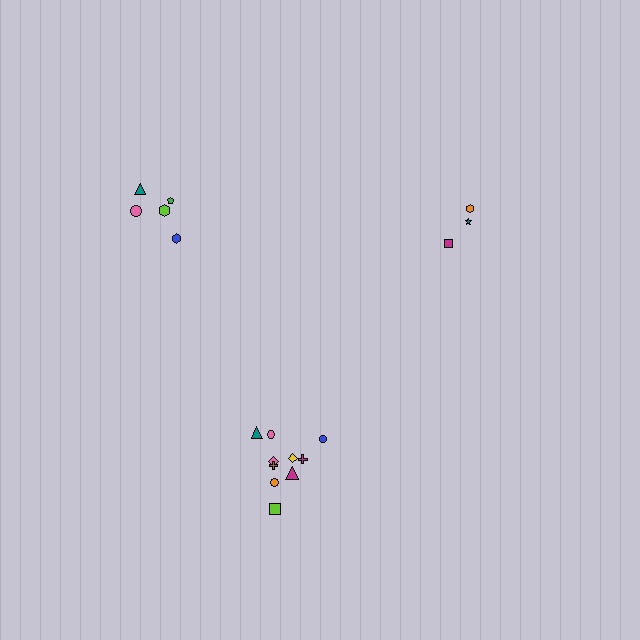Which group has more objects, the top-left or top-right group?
The top-left group.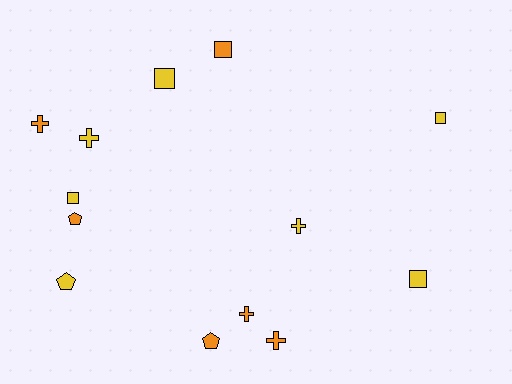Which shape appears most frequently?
Cross, with 5 objects.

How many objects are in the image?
There are 13 objects.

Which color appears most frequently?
Yellow, with 7 objects.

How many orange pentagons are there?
There are 2 orange pentagons.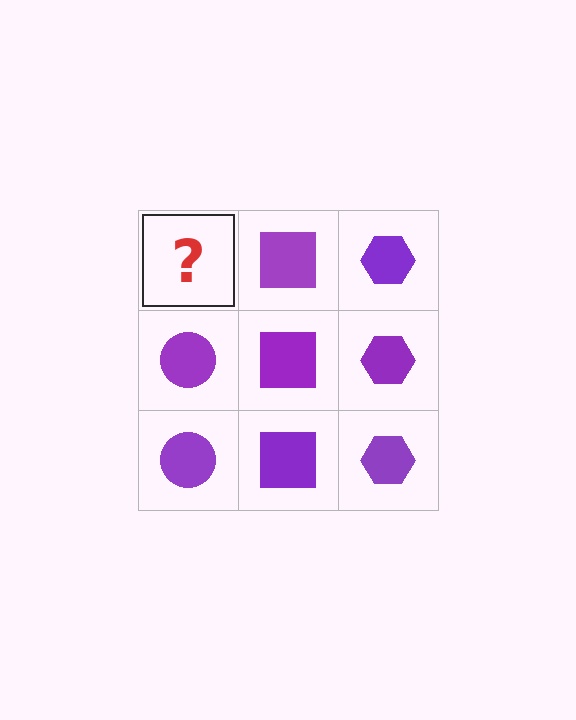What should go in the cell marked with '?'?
The missing cell should contain a purple circle.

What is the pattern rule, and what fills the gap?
The rule is that each column has a consistent shape. The gap should be filled with a purple circle.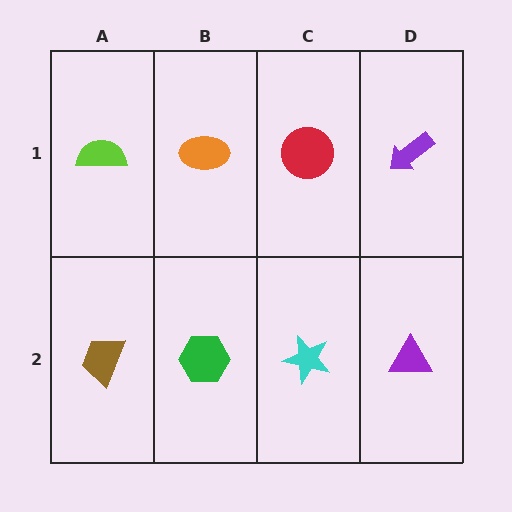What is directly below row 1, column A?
A brown trapezoid.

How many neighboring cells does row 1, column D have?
2.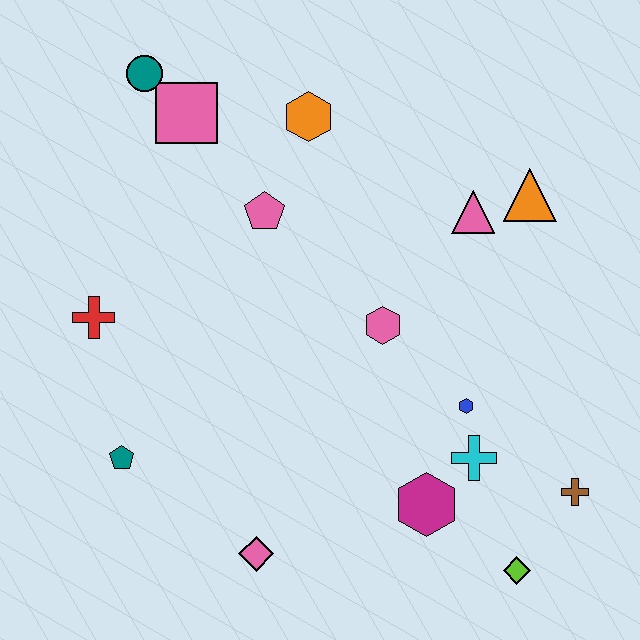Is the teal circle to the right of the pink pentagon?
No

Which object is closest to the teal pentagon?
The red cross is closest to the teal pentagon.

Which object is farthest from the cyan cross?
The teal circle is farthest from the cyan cross.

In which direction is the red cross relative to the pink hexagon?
The red cross is to the left of the pink hexagon.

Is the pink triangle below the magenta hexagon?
No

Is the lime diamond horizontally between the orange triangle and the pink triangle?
Yes